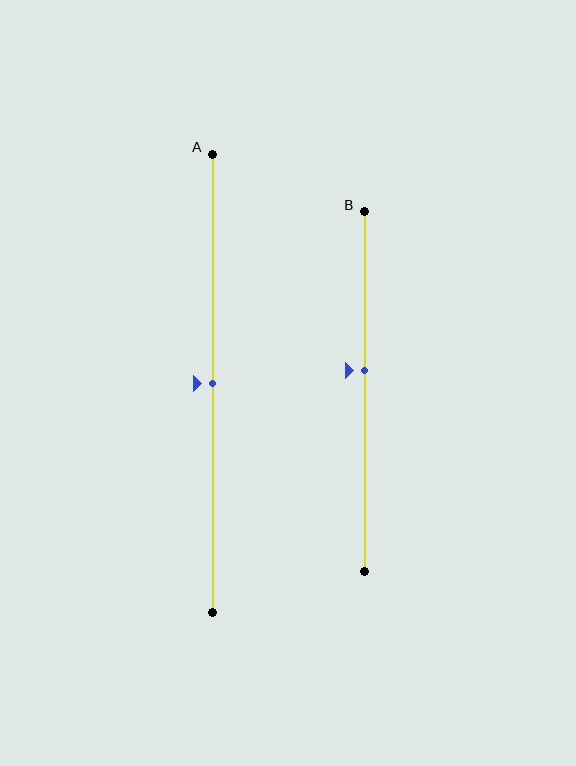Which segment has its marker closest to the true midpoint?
Segment A has its marker closest to the true midpoint.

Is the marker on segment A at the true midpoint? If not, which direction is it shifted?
Yes, the marker on segment A is at the true midpoint.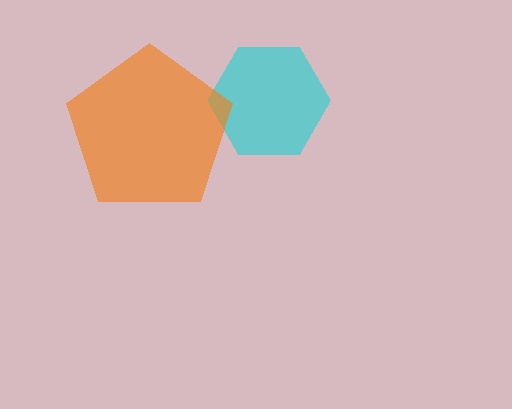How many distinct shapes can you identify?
There are 2 distinct shapes: a cyan hexagon, an orange pentagon.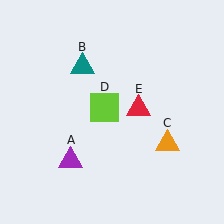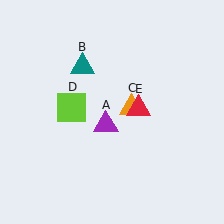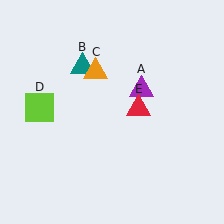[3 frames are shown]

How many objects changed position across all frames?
3 objects changed position: purple triangle (object A), orange triangle (object C), lime square (object D).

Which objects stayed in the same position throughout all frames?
Teal triangle (object B) and red triangle (object E) remained stationary.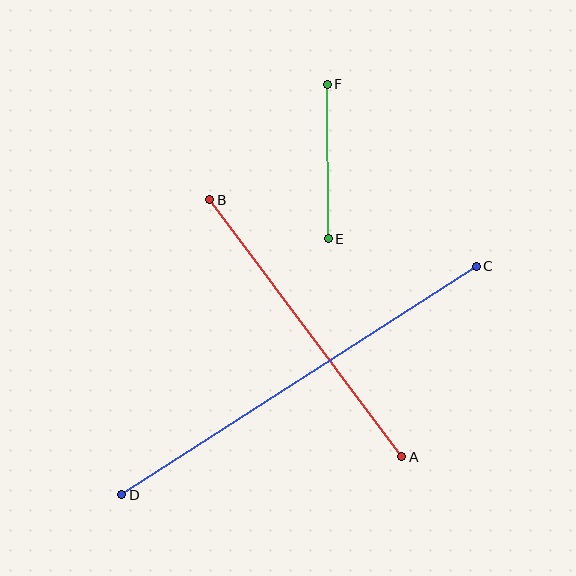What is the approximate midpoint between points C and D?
The midpoint is at approximately (299, 380) pixels.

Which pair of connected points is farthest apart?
Points C and D are farthest apart.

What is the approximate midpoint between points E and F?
The midpoint is at approximately (328, 161) pixels.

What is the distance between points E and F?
The distance is approximately 155 pixels.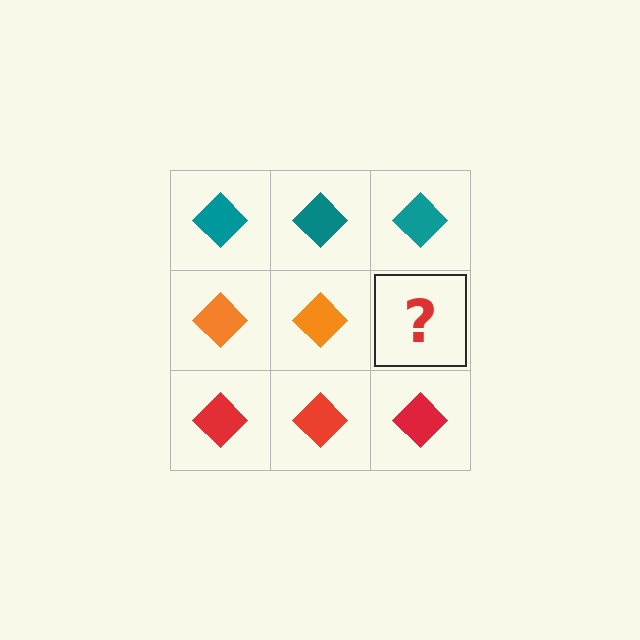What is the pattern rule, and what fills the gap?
The rule is that each row has a consistent color. The gap should be filled with an orange diamond.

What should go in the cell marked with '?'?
The missing cell should contain an orange diamond.